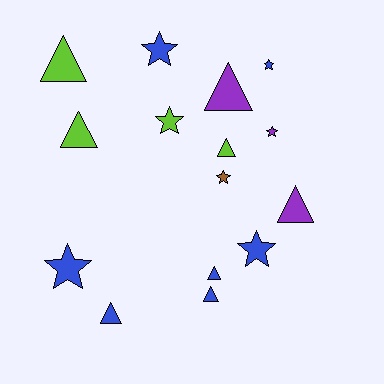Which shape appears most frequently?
Triangle, with 8 objects.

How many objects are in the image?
There are 15 objects.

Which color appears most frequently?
Blue, with 7 objects.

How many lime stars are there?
There is 1 lime star.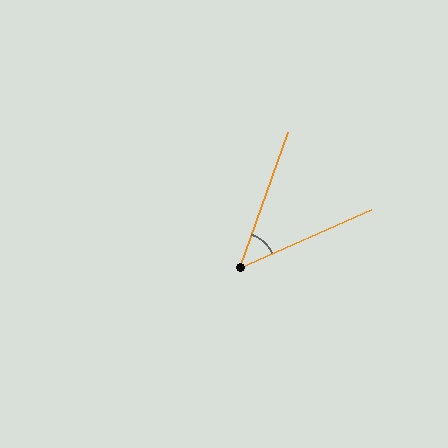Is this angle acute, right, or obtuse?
It is acute.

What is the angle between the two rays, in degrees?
Approximately 47 degrees.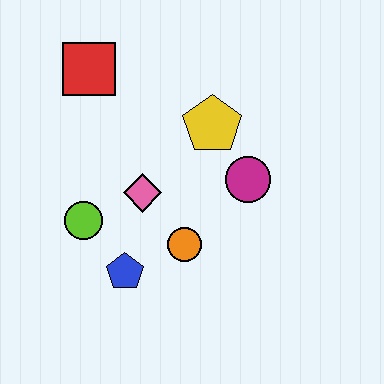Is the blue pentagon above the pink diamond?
No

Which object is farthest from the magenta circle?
The red square is farthest from the magenta circle.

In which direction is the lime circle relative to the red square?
The lime circle is below the red square.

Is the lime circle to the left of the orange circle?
Yes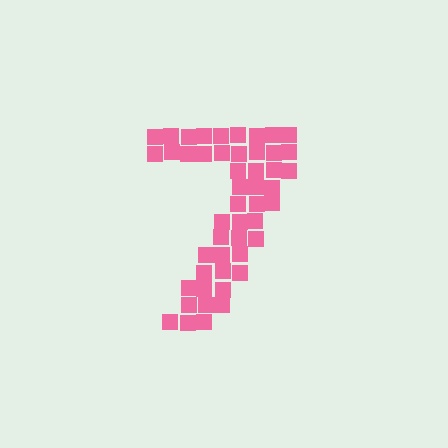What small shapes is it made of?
It is made of small squares.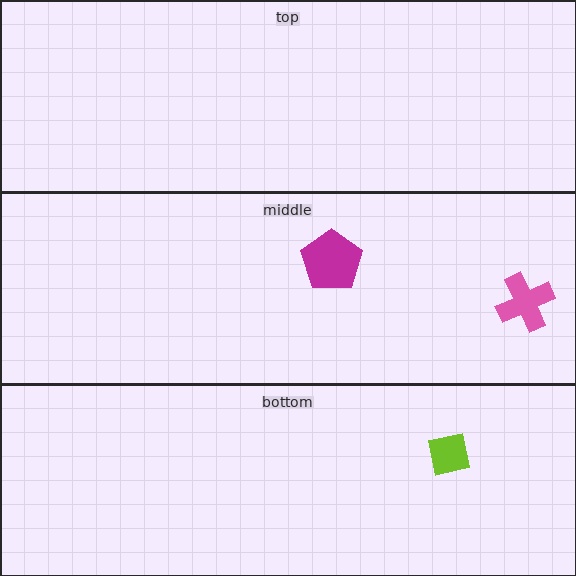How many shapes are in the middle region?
2.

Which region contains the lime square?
The bottom region.